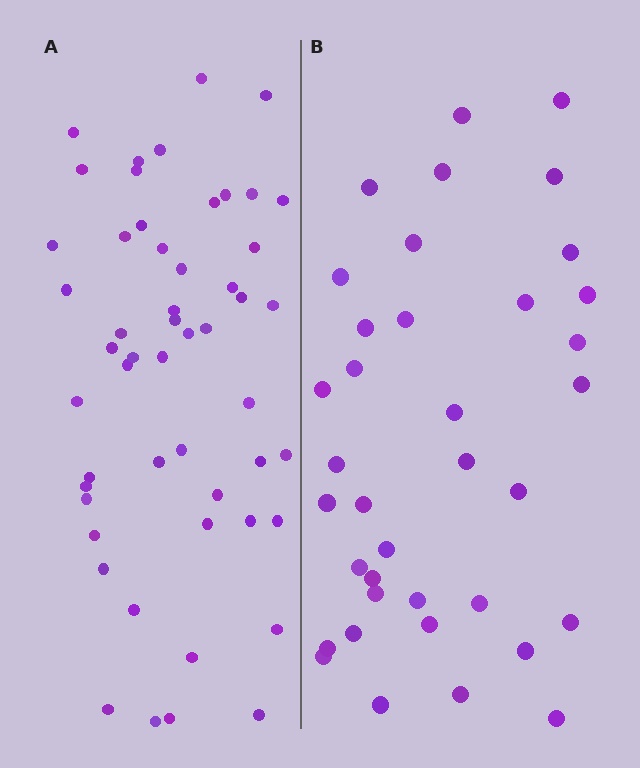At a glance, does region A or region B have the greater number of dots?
Region A (the left region) has more dots.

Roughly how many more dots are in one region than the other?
Region A has approximately 15 more dots than region B.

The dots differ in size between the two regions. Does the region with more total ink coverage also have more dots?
No. Region B has more total ink coverage because its dots are larger, but region A actually contains more individual dots. Total area can be misleading — the number of items is what matters here.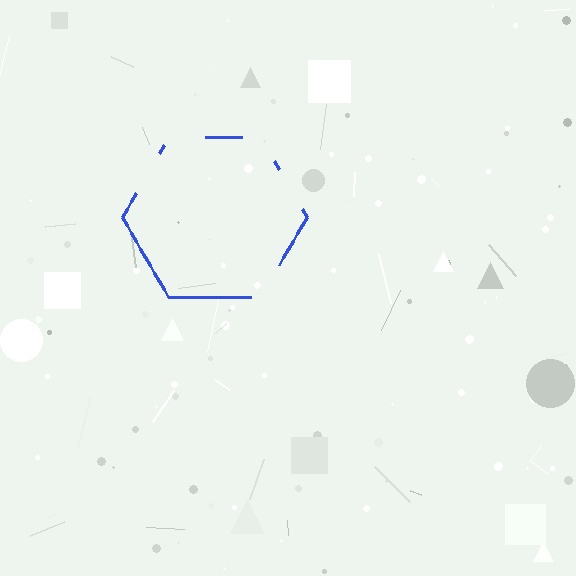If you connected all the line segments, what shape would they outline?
They would outline a hexagon.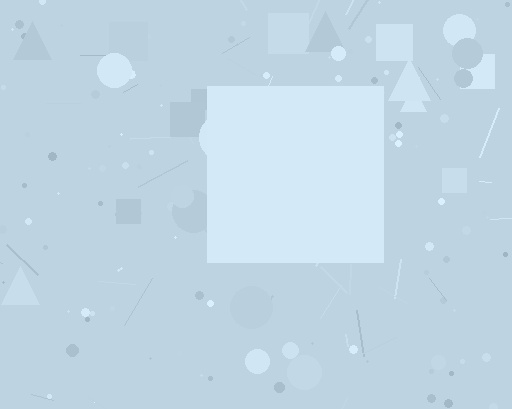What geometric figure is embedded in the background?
A square is embedded in the background.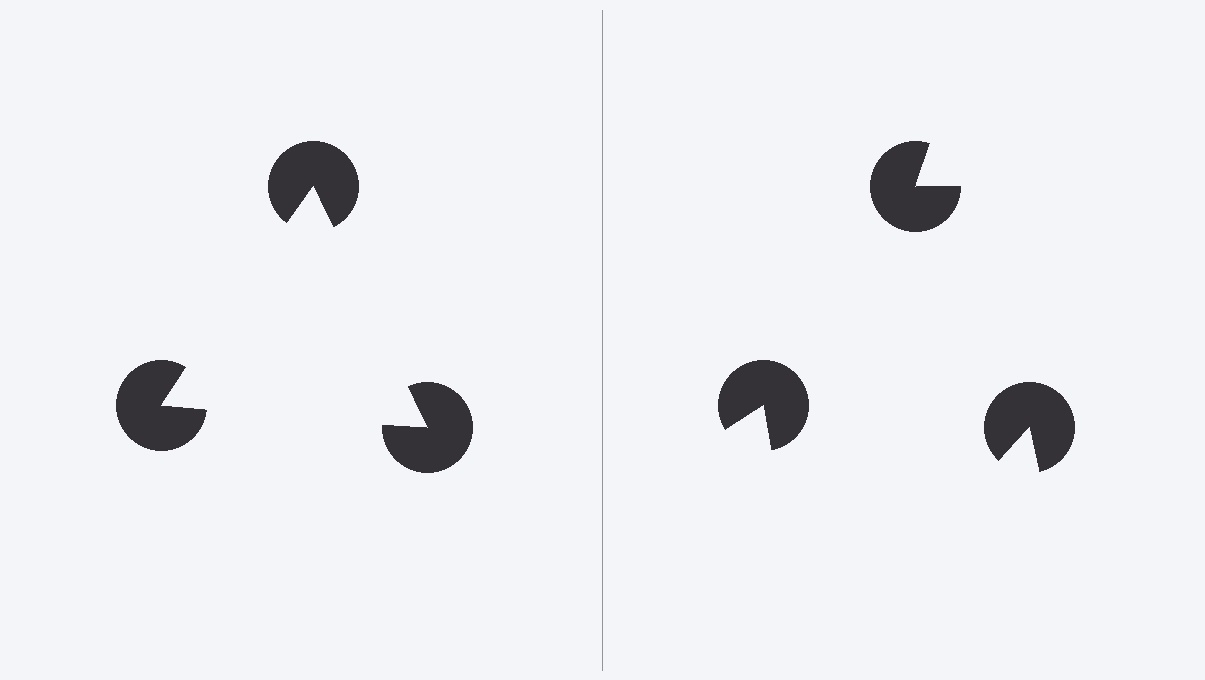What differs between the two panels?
The pac-man discs are positioned identically on both sides; only the wedge orientations differ. On the left they align to a triangle; on the right they are misaligned.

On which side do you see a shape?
An illusory triangle appears on the left side. On the right side the wedge cuts are rotated, so no coherent shape forms.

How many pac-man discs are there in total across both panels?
6 — 3 on each side.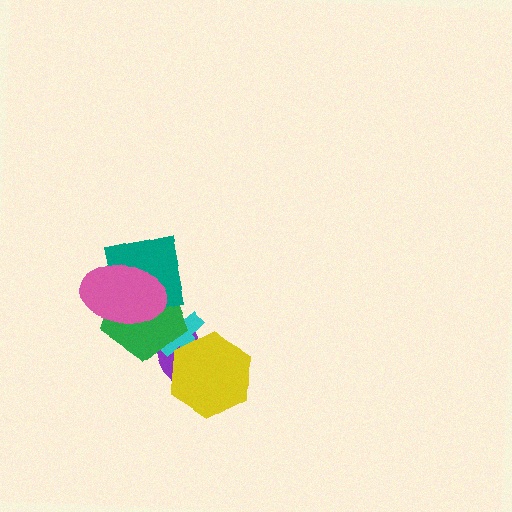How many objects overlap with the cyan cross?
3 objects overlap with the cyan cross.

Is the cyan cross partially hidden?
Yes, it is partially covered by another shape.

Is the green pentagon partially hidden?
Yes, it is partially covered by another shape.